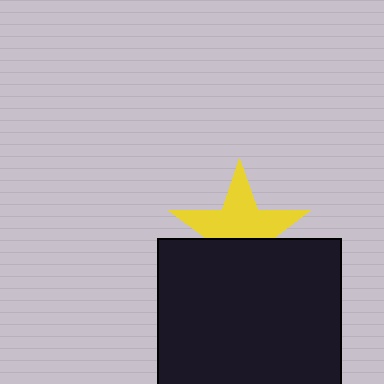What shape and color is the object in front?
The object in front is a black square.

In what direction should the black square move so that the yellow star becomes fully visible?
The black square should move down. That is the shortest direction to clear the overlap and leave the yellow star fully visible.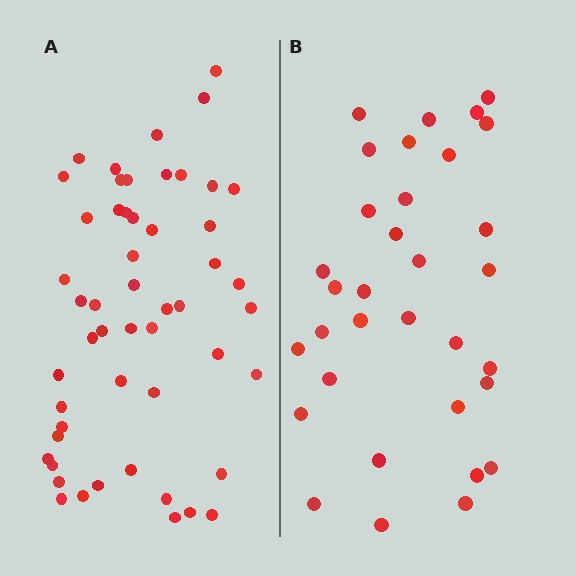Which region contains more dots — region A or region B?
Region A (the left region) has more dots.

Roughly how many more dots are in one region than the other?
Region A has approximately 20 more dots than region B.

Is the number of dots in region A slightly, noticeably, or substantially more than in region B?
Region A has substantially more. The ratio is roughly 1.6 to 1.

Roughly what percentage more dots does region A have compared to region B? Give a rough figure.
About 60% more.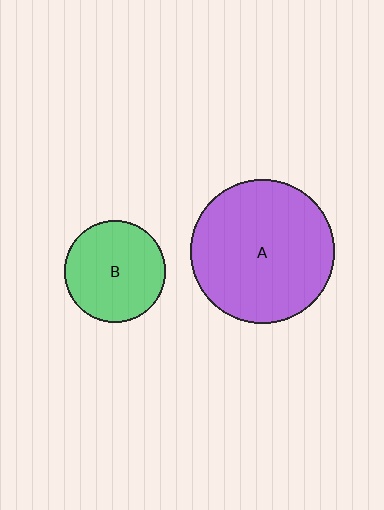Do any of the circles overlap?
No, none of the circles overlap.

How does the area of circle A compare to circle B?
Approximately 2.0 times.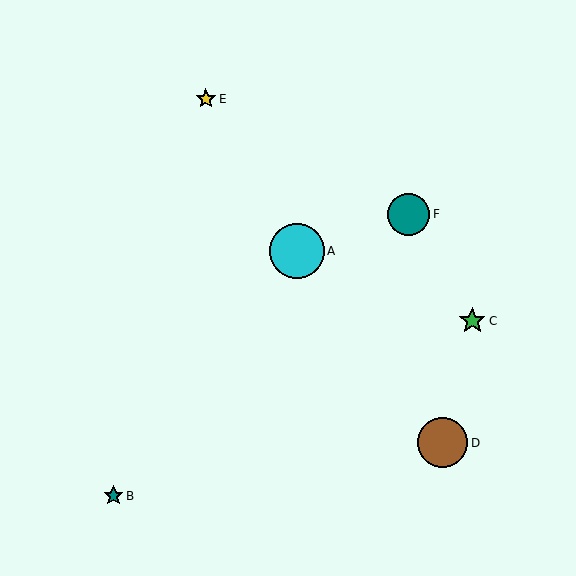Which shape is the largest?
The cyan circle (labeled A) is the largest.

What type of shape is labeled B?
Shape B is a teal star.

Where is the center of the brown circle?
The center of the brown circle is at (443, 443).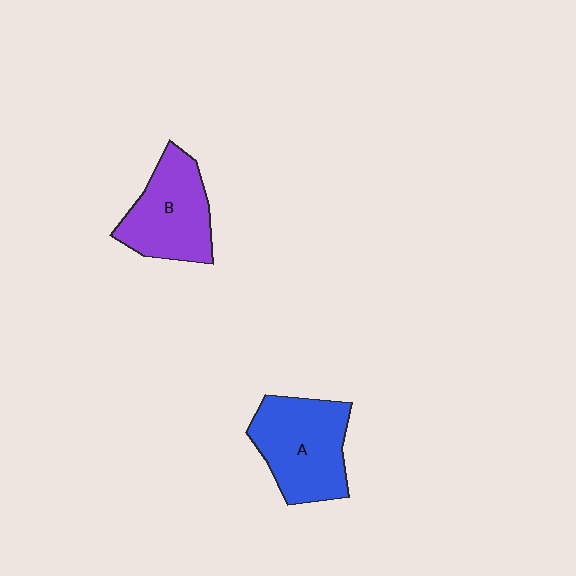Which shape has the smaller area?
Shape B (purple).